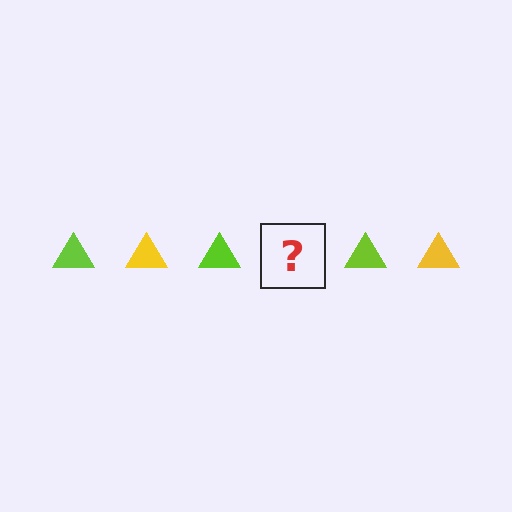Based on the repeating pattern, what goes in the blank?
The blank should be a yellow triangle.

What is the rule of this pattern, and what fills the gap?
The rule is that the pattern cycles through lime, yellow triangles. The gap should be filled with a yellow triangle.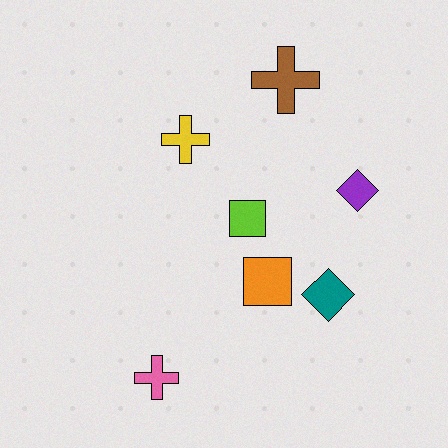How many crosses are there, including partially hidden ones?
There are 3 crosses.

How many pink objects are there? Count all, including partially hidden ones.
There is 1 pink object.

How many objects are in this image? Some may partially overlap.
There are 7 objects.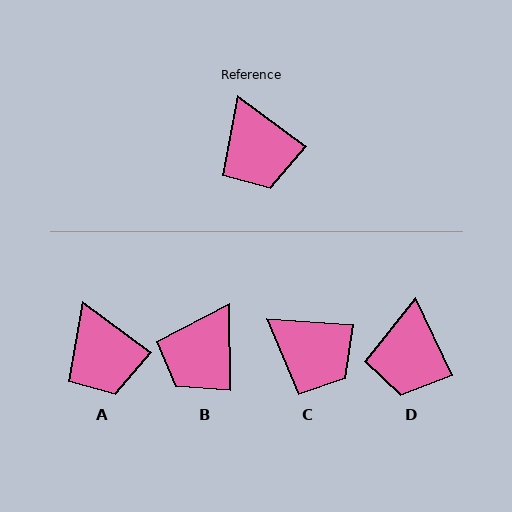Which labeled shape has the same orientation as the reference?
A.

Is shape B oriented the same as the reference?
No, it is off by about 52 degrees.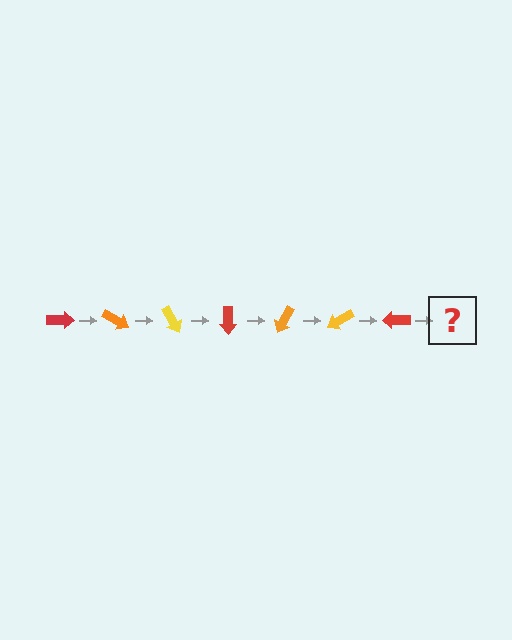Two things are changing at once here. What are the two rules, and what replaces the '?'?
The two rules are that it rotates 30 degrees each step and the color cycles through red, orange, and yellow. The '?' should be an orange arrow, rotated 210 degrees from the start.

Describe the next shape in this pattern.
It should be an orange arrow, rotated 210 degrees from the start.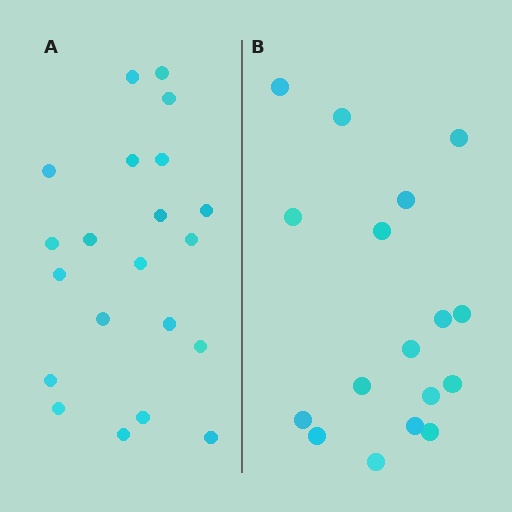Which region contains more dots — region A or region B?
Region A (the left region) has more dots.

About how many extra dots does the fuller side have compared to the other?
Region A has about 4 more dots than region B.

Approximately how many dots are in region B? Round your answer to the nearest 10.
About 20 dots. (The exact count is 17, which rounds to 20.)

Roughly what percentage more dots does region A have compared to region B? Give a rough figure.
About 25% more.